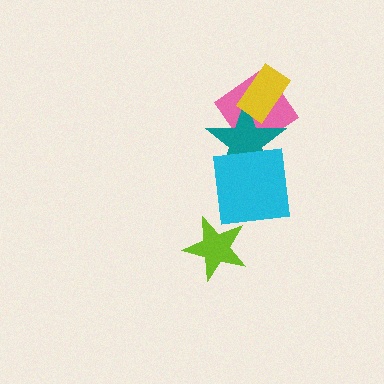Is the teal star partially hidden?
Yes, it is partially covered by another shape.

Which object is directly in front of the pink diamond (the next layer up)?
The teal star is directly in front of the pink diamond.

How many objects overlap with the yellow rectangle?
2 objects overlap with the yellow rectangle.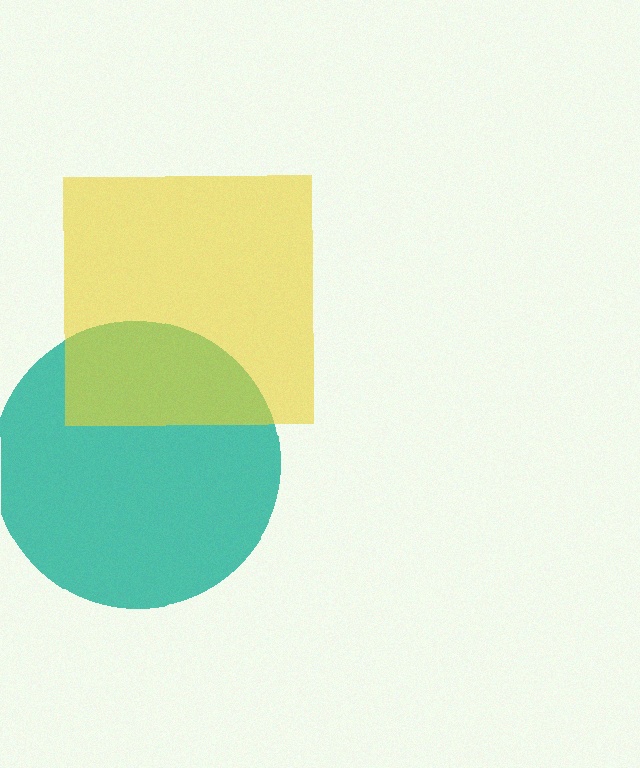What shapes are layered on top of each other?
The layered shapes are: a teal circle, a yellow square.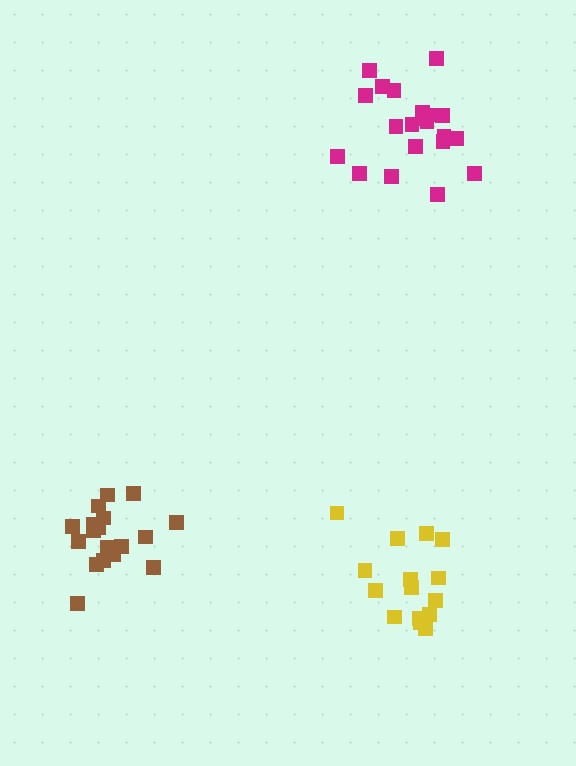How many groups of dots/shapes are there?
There are 3 groups.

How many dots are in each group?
Group 1: 15 dots, Group 2: 18 dots, Group 3: 21 dots (54 total).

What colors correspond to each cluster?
The clusters are colored: yellow, brown, magenta.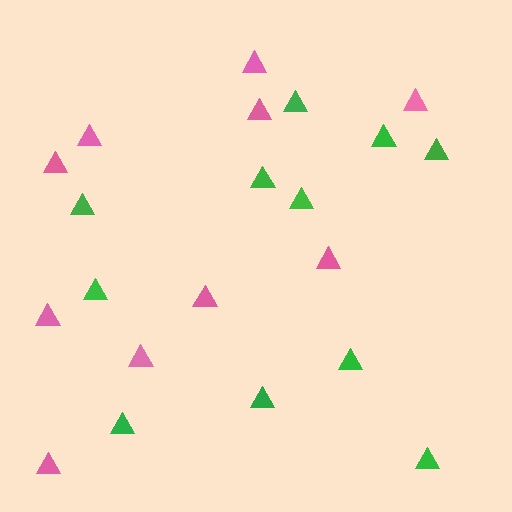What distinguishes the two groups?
There are 2 groups: one group of green triangles (11) and one group of pink triangles (10).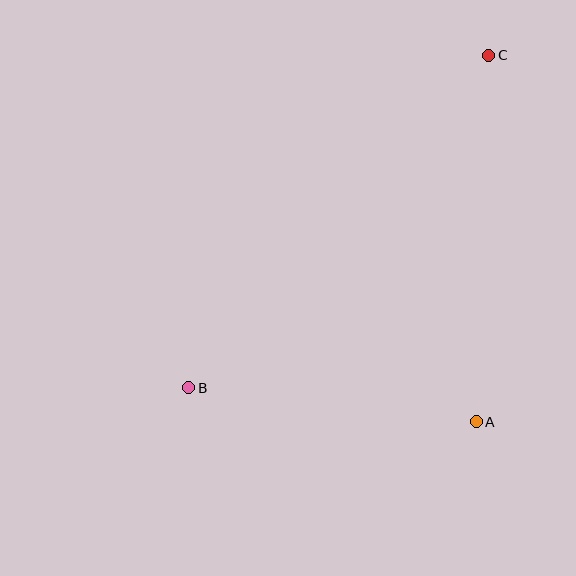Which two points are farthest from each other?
Points B and C are farthest from each other.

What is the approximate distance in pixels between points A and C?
The distance between A and C is approximately 367 pixels.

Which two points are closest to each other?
Points A and B are closest to each other.